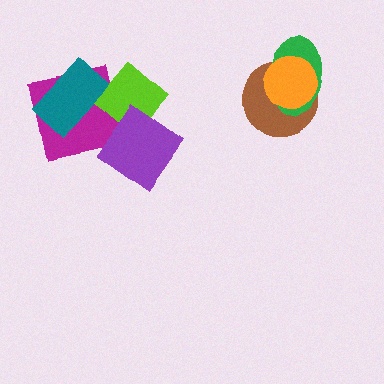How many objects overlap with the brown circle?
2 objects overlap with the brown circle.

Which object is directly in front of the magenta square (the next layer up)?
The teal rectangle is directly in front of the magenta square.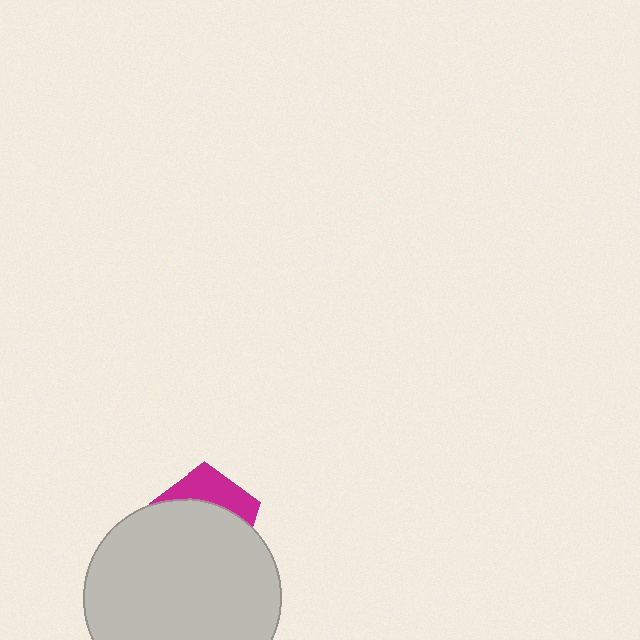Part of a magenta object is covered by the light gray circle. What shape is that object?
It is a pentagon.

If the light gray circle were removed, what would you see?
You would see the complete magenta pentagon.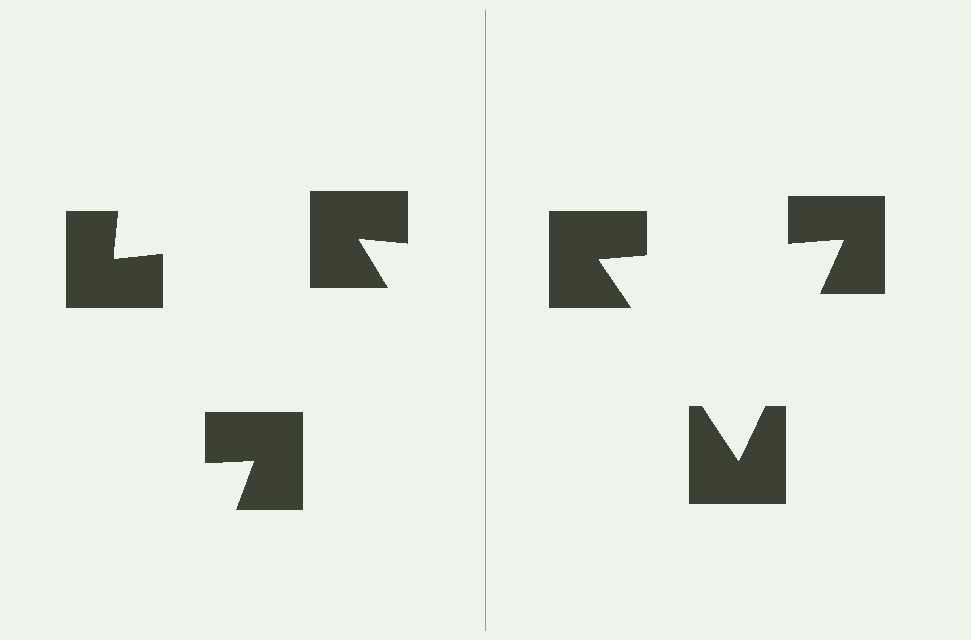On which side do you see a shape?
An illusory triangle appears on the right side. On the left side the wedge cuts are rotated, so no coherent shape forms.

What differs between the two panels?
The notched squares are positioned identically on both sides; only the wedge orientations differ. On the right they align to a triangle; on the left they are misaligned.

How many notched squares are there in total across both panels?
6 — 3 on each side.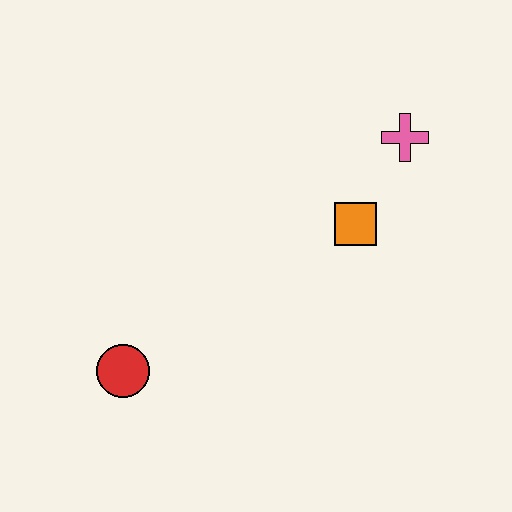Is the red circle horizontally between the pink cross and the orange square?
No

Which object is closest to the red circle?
The orange square is closest to the red circle.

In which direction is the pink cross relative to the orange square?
The pink cross is above the orange square.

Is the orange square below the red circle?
No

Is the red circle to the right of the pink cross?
No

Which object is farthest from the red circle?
The pink cross is farthest from the red circle.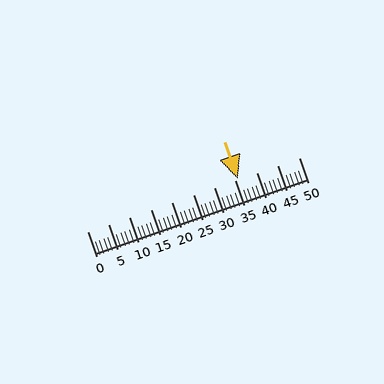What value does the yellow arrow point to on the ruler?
The yellow arrow points to approximately 36.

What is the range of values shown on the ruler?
The ruler shows values from 0 to 50.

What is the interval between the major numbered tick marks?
The major tick marks are spaced 5 units apart.